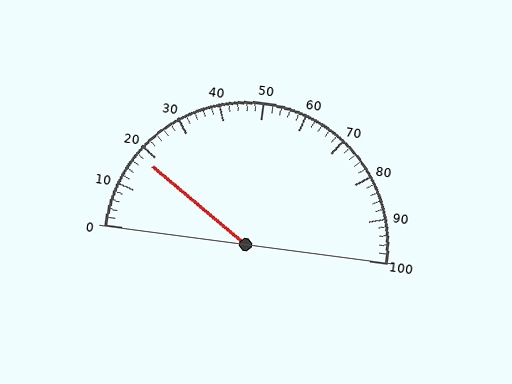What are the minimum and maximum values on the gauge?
The gauge ranges from 0 to 100.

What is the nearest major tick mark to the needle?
The nearest major tick mark is 20.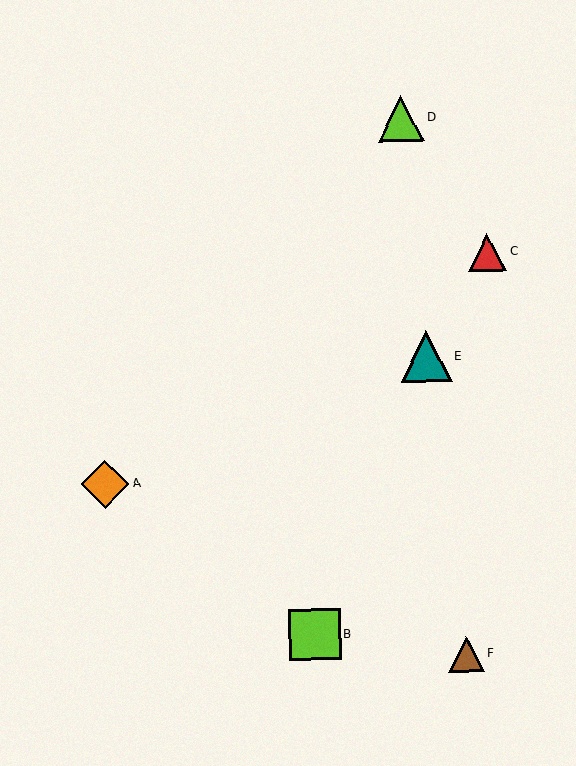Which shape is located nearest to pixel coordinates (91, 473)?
The orange diamond (labeled A) at (105, 484) is nearest to that location.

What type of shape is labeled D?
Shape D is a lime triangle.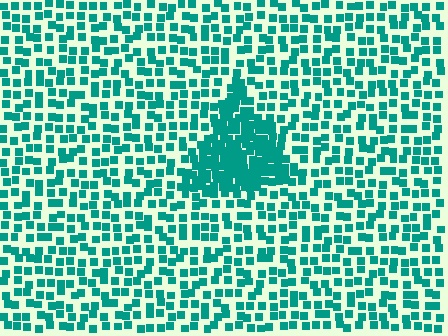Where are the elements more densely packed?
The elements are more densely packed inside the triangle boundary.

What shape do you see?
I see a triangle.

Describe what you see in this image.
The image contains small teal elements arranged at two different densities. A triangle-shaped region is visible where the elements are more densely packed than the surrounding area.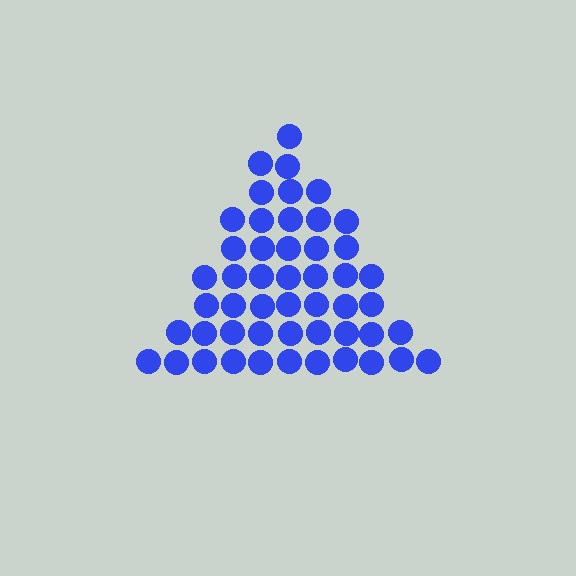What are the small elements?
The small elements are circles.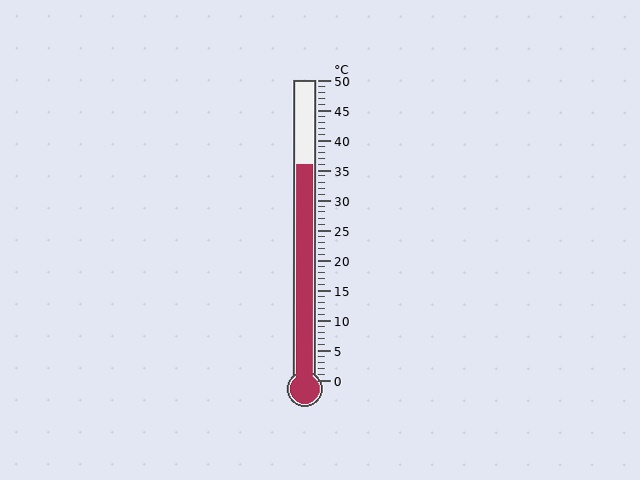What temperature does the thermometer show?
The thermometer shows approximately 36°C.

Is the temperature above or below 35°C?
The temperature is above 35°C.